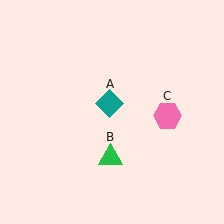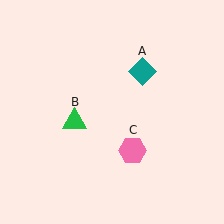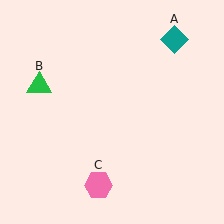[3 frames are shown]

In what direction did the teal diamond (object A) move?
The teal diamond (object A) moved up and to the right.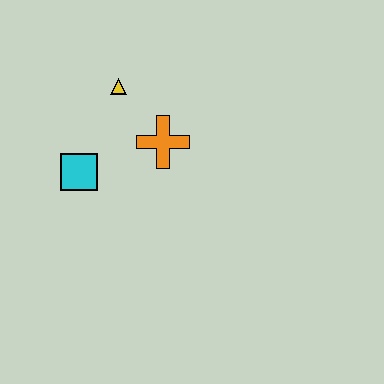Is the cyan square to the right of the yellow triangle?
No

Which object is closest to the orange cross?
The yellow triangle is closest to the orange cross.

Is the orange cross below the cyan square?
No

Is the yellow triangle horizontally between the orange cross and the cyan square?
Yes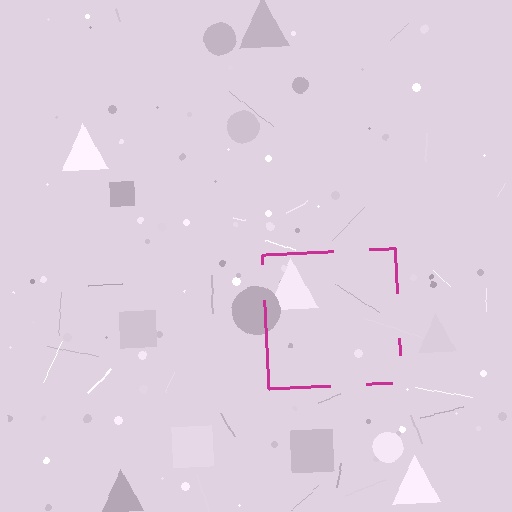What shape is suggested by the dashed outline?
The dashed outline suggests a square.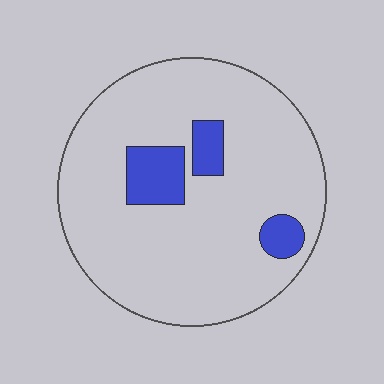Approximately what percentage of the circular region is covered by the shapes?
Approximately 10%.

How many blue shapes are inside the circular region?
3.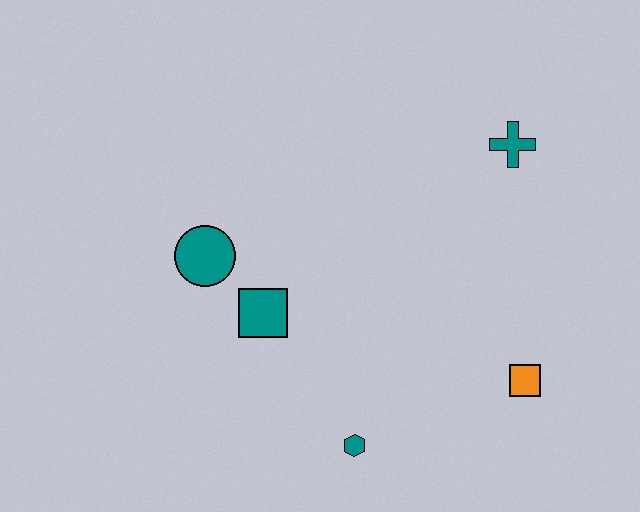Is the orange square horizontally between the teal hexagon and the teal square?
No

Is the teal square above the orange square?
Yes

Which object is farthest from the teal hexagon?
The teal cross is farthest from the teal hexagon.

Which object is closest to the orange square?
The teal hexagon is closest to the orange square.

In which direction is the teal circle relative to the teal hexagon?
The teal circle is above the teal hexagon.